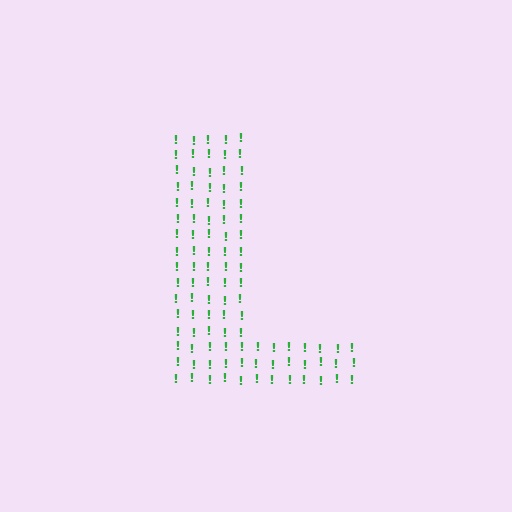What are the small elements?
The small elements are exclamation marks.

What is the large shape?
The large shape is the letter L.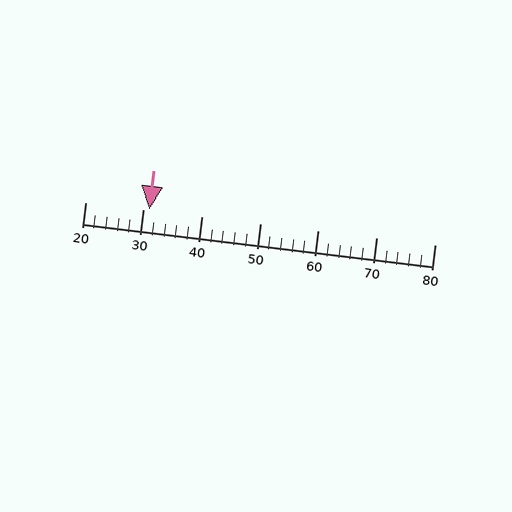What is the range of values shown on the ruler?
The ruler shows values from 20 to 80.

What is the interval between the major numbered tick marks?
The major tick marks are spaced 10 units apart.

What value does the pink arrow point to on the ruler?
The pink arrow points to approximately 31.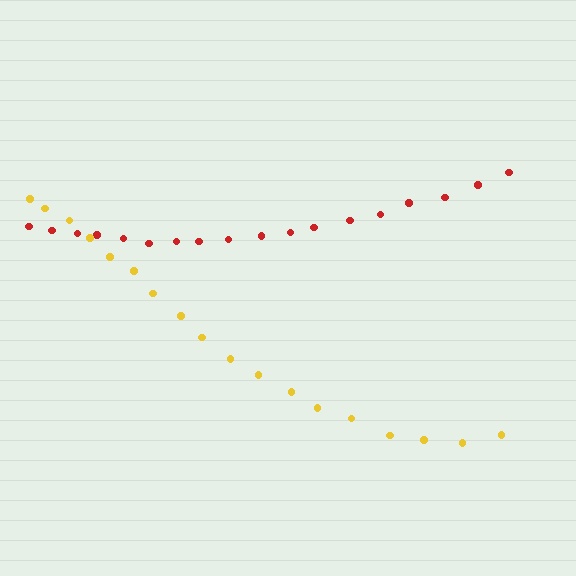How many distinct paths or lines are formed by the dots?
There are 2 distinct paths.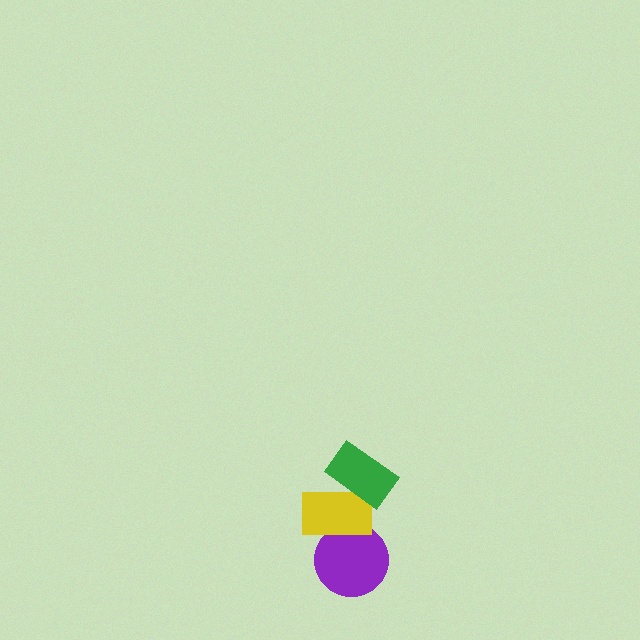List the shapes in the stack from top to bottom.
From top to bottom: the green rectangle, the yellow rectangle, the purple circle.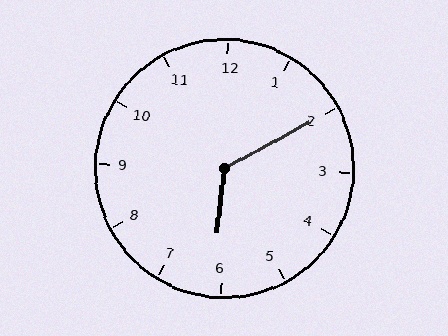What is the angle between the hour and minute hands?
Approximately 125 degrees.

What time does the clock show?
6:10.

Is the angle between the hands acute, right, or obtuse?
It is obtuse.